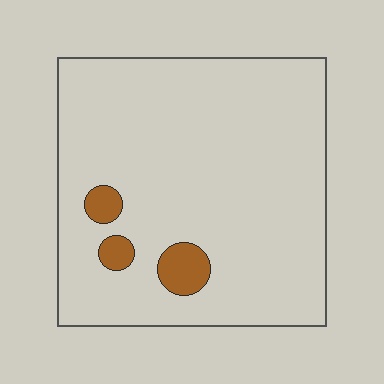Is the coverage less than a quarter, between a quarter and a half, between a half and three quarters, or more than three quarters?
Less than a quarter.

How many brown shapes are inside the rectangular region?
3.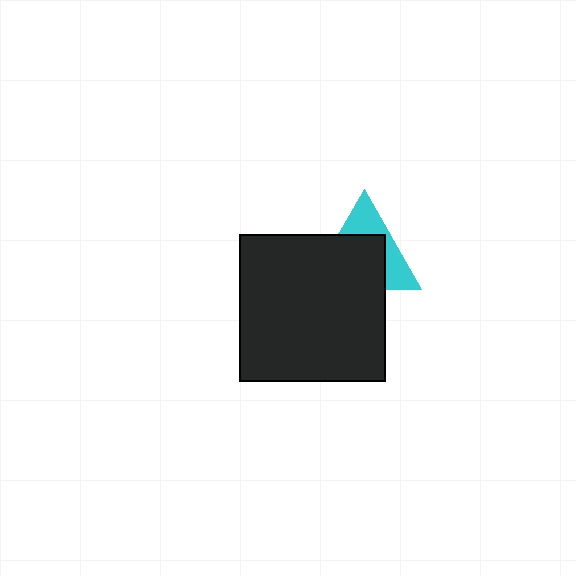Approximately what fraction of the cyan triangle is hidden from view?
Roughly 61% of the cyan triangle is hidden behind the black square.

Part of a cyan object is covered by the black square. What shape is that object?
It is a triangle.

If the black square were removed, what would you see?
You would see the complete cyan triangle.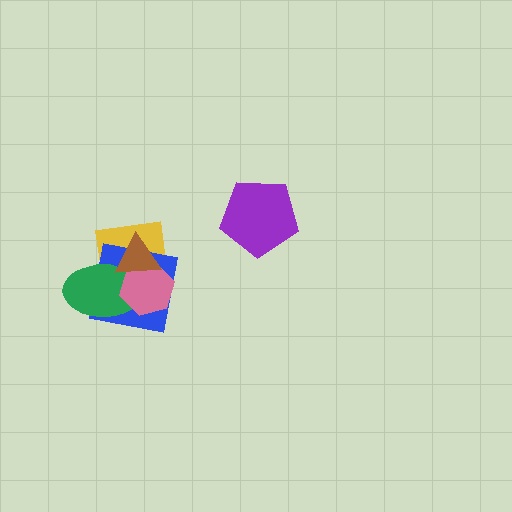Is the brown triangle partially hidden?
No, no other shape covers it.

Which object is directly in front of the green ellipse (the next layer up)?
The pink hexagon is directly in front of the green ellipse.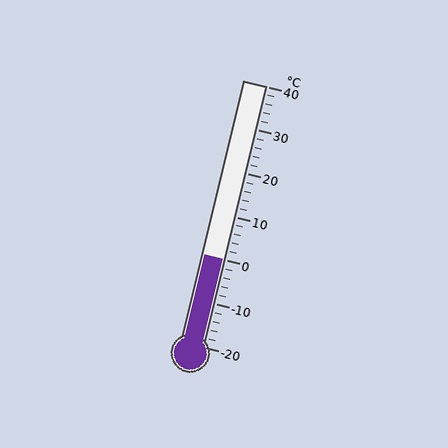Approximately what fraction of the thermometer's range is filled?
The thermometer is filled to approximately 35% of its range.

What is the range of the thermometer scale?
The thermometer scale ranges from -20°C to 40°C.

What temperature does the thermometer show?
The thermometer shows approximately 0°C.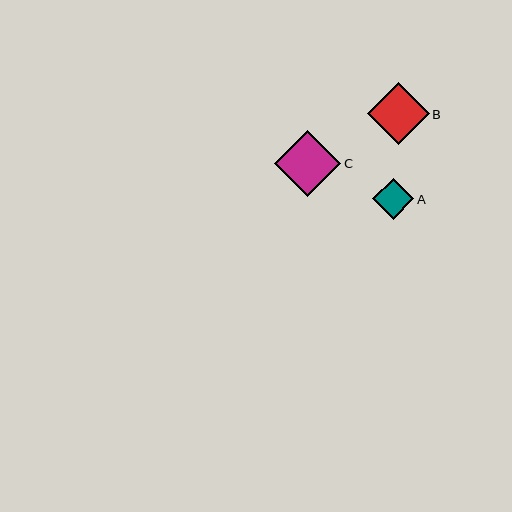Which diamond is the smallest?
Diamond A is the smallest with a size of approximately 41 pixels.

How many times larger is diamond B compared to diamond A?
Diamond B is approximately 1.5 times the size of diamond A.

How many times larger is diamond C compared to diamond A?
Diamond C is approximately 1.6 times the size of diamond A.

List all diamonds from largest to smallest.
From largest to smallest: C, B, A.